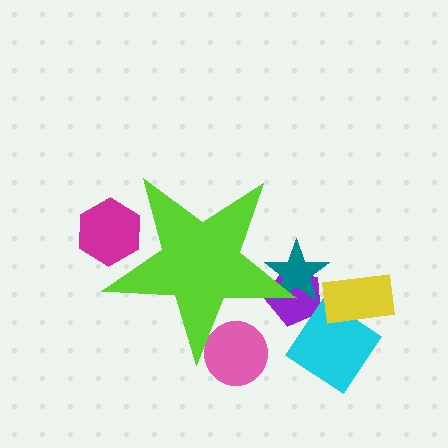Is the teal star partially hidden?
Yes, the teal star is partially hidden behind the lime star.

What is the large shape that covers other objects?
A lime star.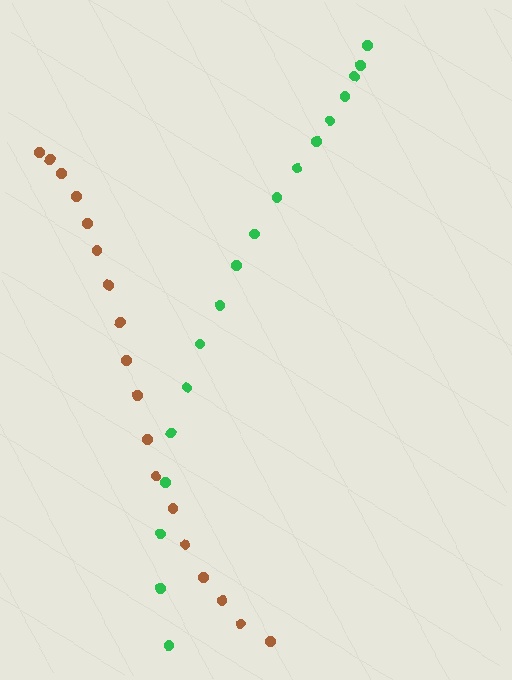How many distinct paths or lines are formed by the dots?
There are 2 distinct paths.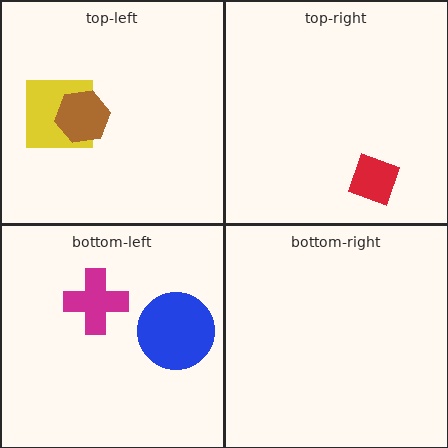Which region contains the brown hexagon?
The top-left region.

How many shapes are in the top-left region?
2.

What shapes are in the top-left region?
The yellow square, the brown hexagon.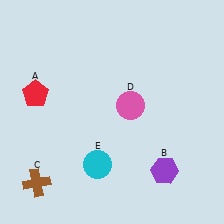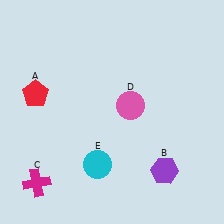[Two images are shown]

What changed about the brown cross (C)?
In Image 1, C is brown. In Image 2, it changed to magenta.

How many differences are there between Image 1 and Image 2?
There is 1 difference between the two images.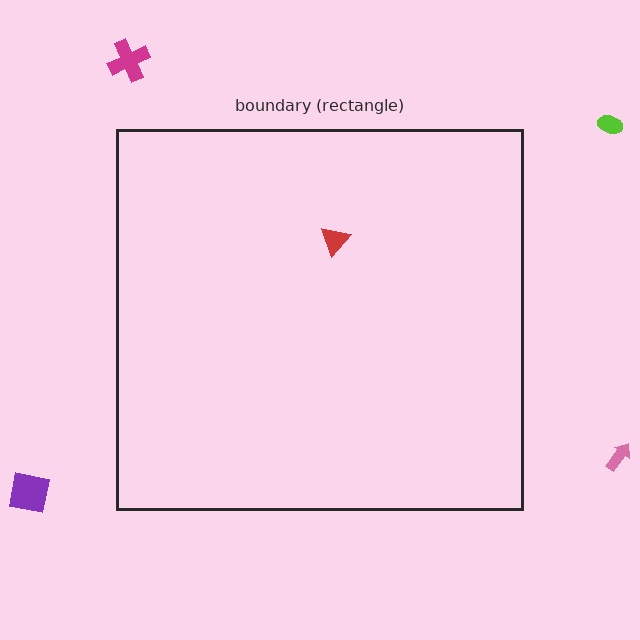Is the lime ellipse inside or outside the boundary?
Outside.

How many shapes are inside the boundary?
1 inside, 4 outside.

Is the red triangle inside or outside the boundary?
Inside.